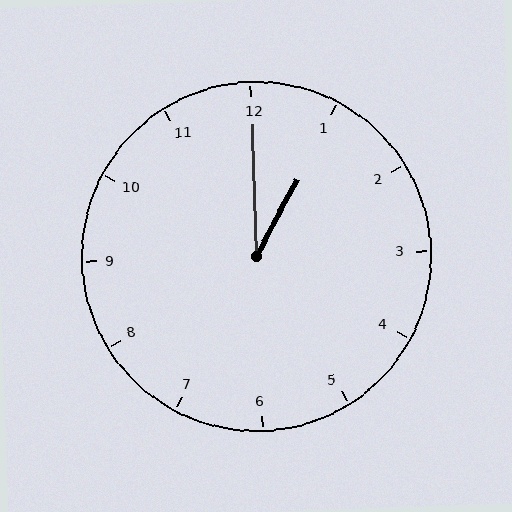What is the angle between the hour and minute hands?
Approximately 30 degrees.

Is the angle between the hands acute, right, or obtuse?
It is acute.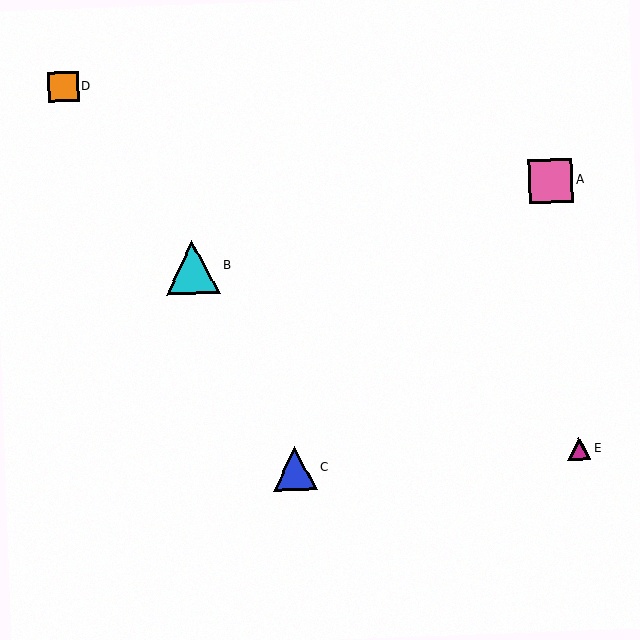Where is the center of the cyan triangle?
The center of the cyan triangle is at (192, 267).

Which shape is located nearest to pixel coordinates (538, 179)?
The pink square (labeled A) at (550, 181) is nearest to that location.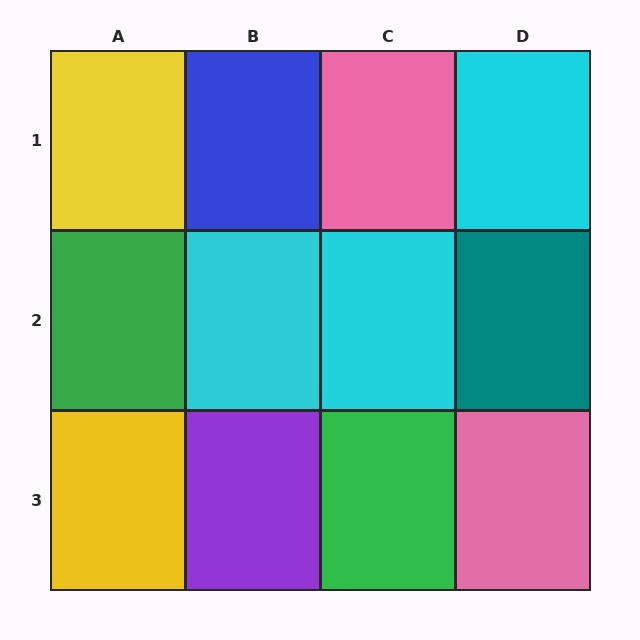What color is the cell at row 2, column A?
Green.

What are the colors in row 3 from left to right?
Yellow, purple, green, pink.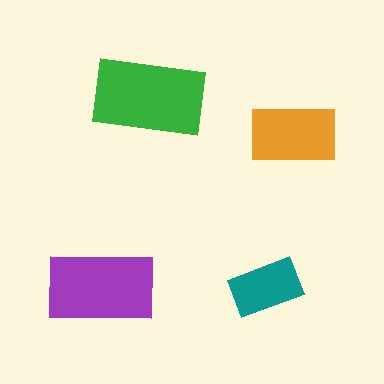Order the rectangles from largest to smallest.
the green one, the purple one, the orange one, the teal one.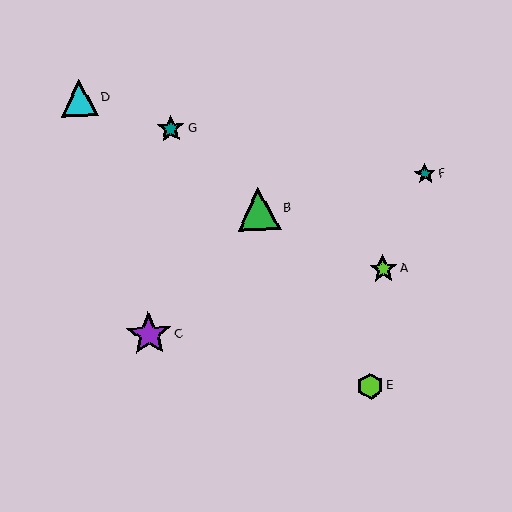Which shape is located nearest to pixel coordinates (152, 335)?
The purple star (labeled C) at (149, 335) is nearest to that location.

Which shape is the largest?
The purple star (labeled C) is the largest.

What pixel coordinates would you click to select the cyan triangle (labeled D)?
Click at (79, 98) to select the cyan triangle D.